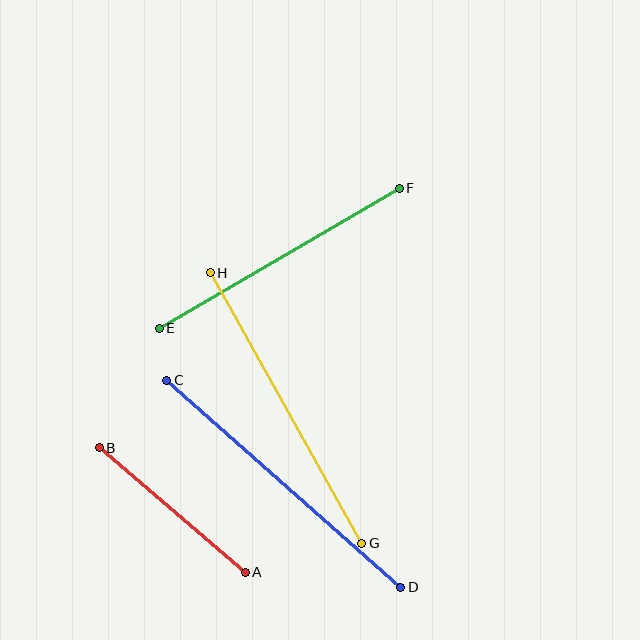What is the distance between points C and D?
The distance is approximately 313 pixels.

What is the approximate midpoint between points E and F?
The midpoint is at approximately (279, 258) pixels.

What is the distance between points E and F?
The distance is approximately 278 pixels.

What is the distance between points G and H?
The distance is approximately 310 pixels.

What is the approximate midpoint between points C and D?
The midpoint is at approximately (284, 484) pixels.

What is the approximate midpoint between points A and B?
The midpoint is at approximately (172, 510) pixels.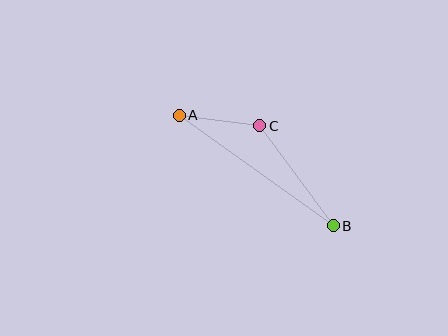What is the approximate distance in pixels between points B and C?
The distance between B and C is approximately 124 pixels.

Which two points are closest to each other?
Points A and C are closest to each other.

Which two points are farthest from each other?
Points A and B are farthest from each other.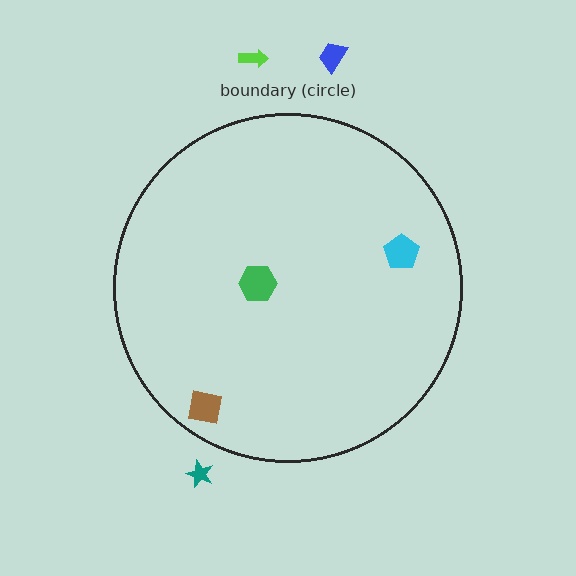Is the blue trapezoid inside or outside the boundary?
Outside.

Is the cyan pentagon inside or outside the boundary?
Inside.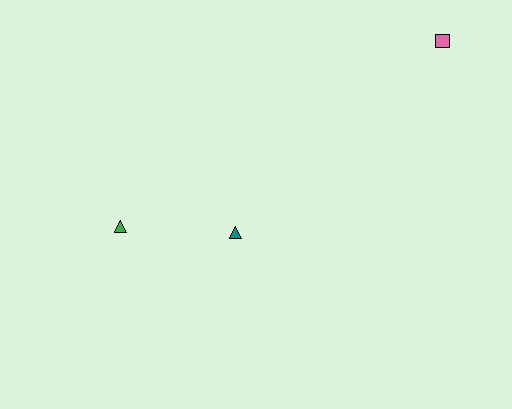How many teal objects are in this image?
There is 1 teal object.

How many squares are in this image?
There is 1 square.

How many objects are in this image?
There are 3 objects.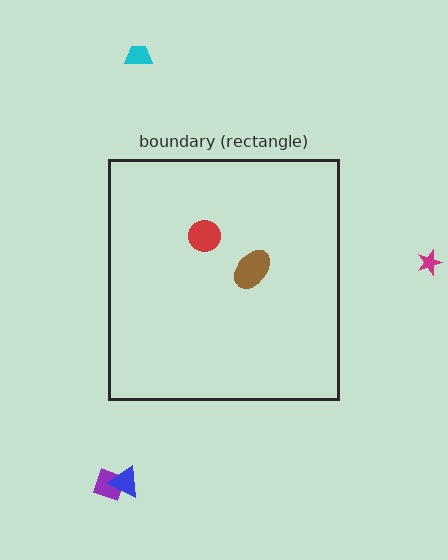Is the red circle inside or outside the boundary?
Inside.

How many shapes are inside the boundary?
2 inside, 4 outside.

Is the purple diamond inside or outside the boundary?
Outside.